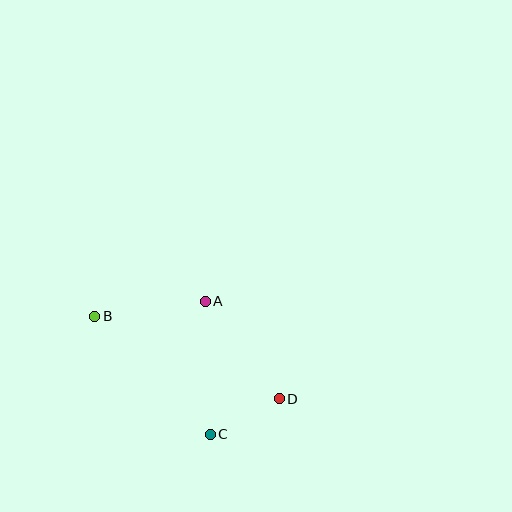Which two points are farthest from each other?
Points B and D are farthest from each other.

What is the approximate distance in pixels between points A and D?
The distance between A and D is approximately 122 pixels.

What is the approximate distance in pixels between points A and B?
The distance between A and B is approximately 111 pixels.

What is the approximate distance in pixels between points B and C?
The distance between B and C is approximately 165 pixels.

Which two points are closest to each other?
Points C and D are closest to each other.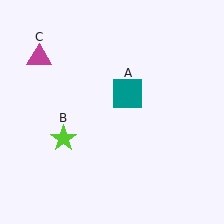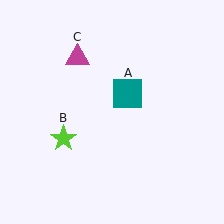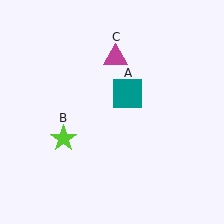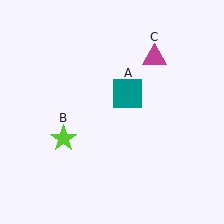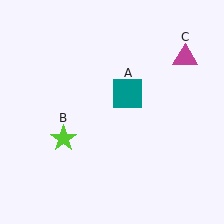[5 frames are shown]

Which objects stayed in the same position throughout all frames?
Teal square (object A) and lime star (object B) remained stationary.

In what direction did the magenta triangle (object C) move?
The magenta triangle (object C) moved right.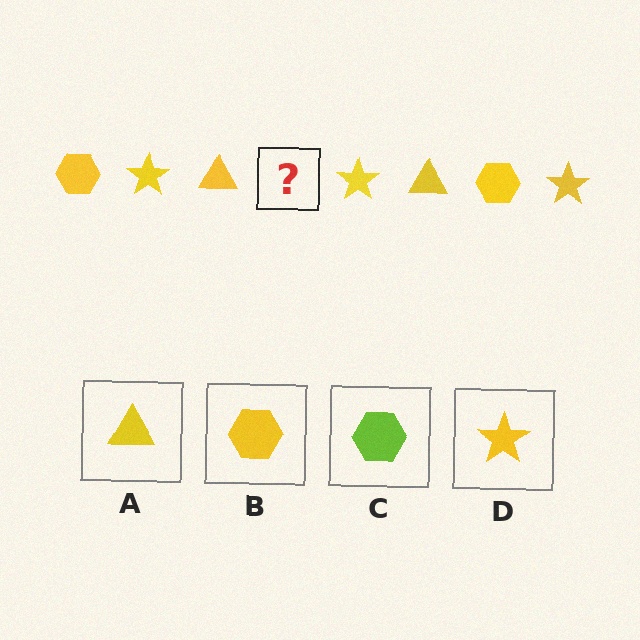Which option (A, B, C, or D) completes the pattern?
B.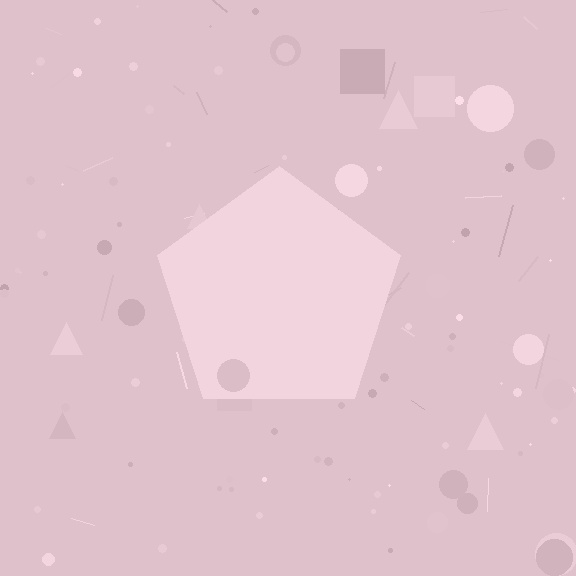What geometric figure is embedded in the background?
A pentagon is embedded in the background.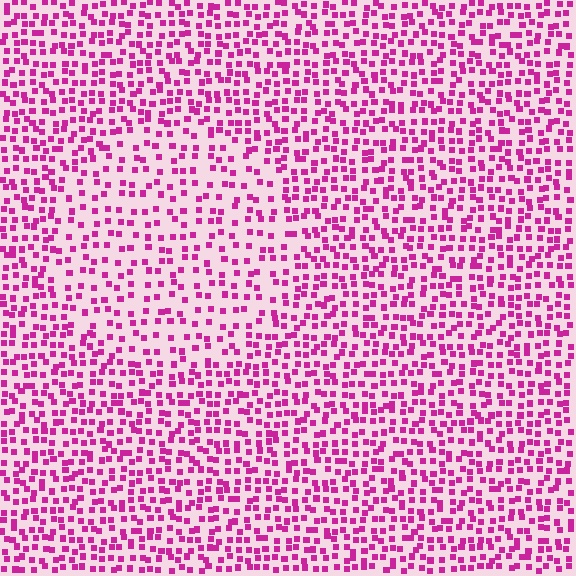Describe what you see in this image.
The image contains small magenta elements arranged at two different densities. A circle-shaped region is visible where the elements are less densely packed than the surrounding area.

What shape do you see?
I see a circle.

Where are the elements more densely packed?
The elements are more densely packed outside the circle boundary.